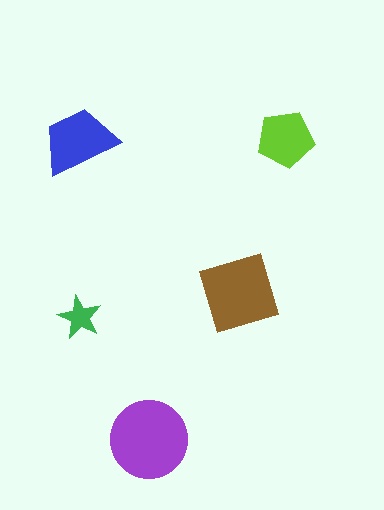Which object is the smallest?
The green star.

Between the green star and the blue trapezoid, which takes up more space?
The blue trapezoid.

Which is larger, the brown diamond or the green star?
The brown diamond.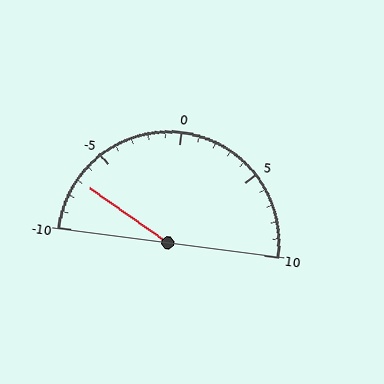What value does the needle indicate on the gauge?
The needle indicates approximately -7.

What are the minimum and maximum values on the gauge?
The gauge ranges from -10 to 10.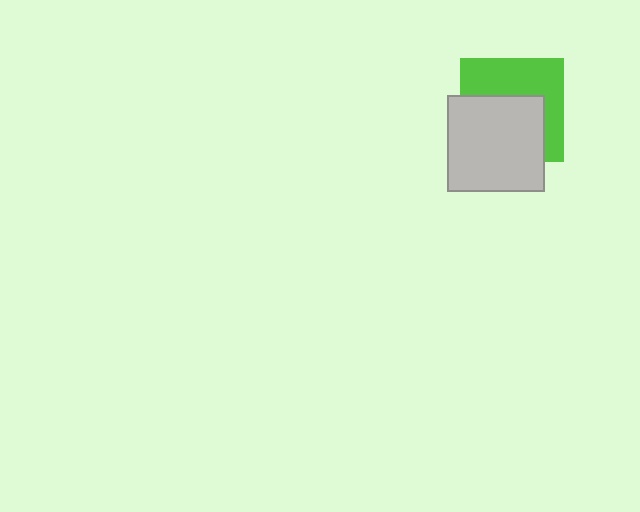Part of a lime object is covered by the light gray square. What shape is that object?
It is a square.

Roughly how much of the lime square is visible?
About half of it is visible (roughly 48%).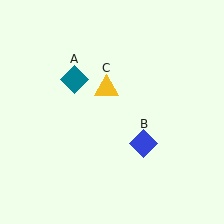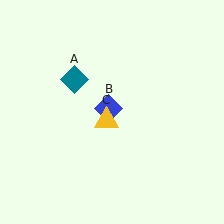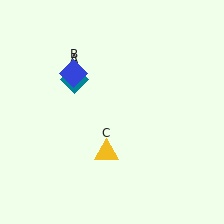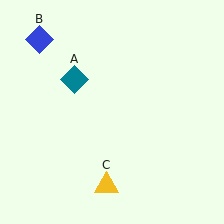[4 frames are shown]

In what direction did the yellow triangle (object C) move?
The yellow triangle (object C) moved down.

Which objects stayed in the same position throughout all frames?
Teal diamond (object A) remained stationary.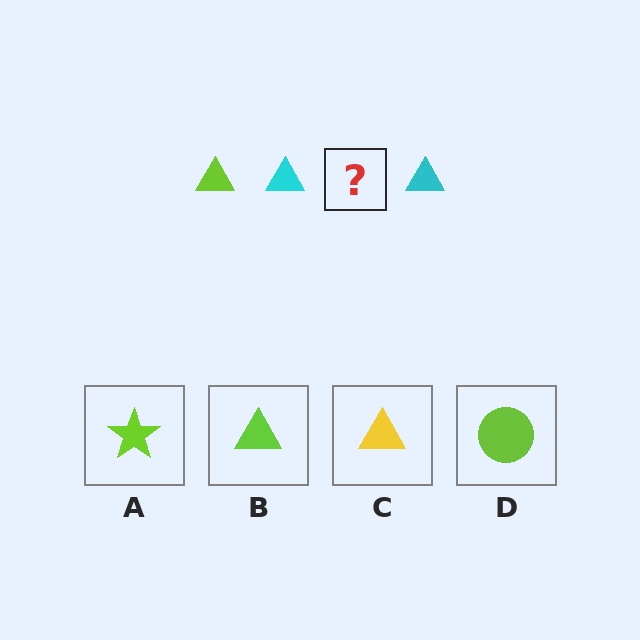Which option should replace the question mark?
Option B.